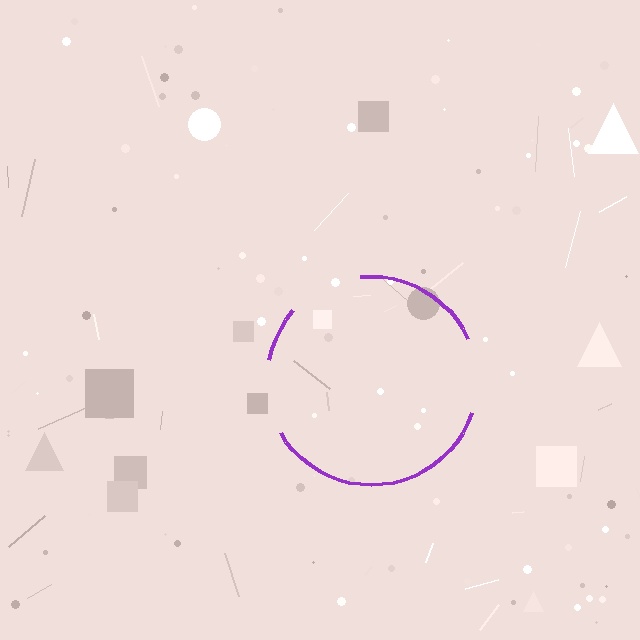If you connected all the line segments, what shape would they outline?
They would outline a circle.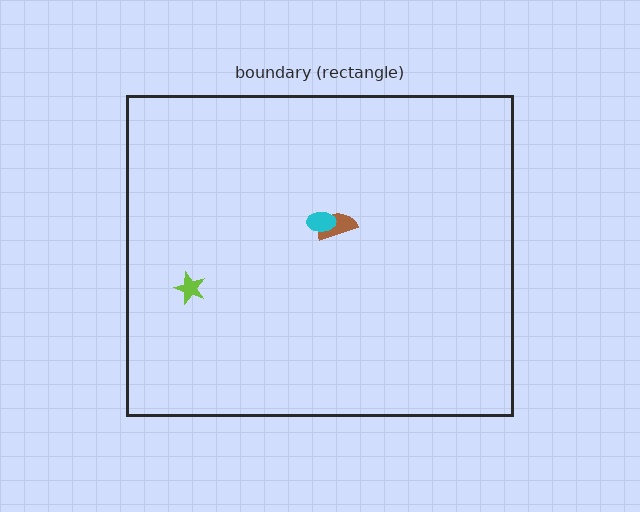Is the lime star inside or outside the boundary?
Inside.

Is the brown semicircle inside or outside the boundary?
Inside.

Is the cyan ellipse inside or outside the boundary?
Inside.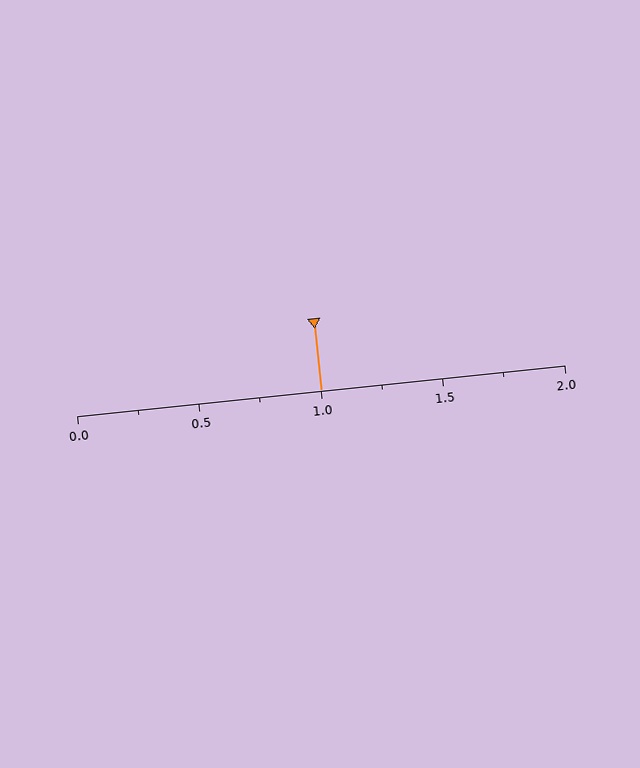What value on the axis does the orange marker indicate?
The marker indicates approximately 1.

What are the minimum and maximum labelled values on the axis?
The axis runs from 0.0 to 2.0.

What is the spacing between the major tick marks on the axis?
The major ticks are spaced 0.5 apart.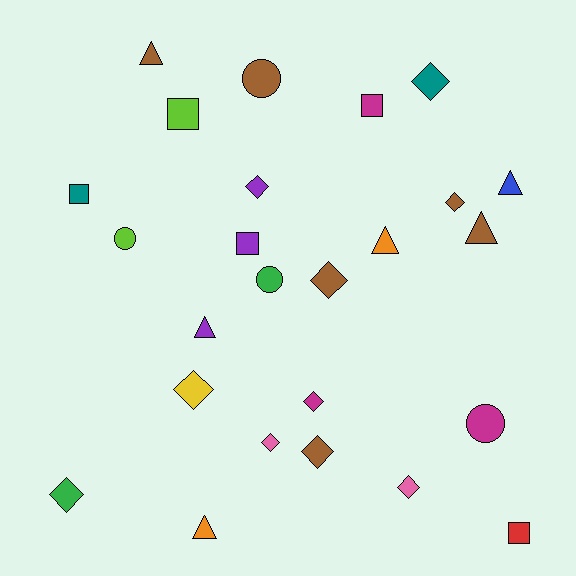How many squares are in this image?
There are 5 squares.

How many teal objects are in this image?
There are 2 teal objects.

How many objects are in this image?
There are 25 objects.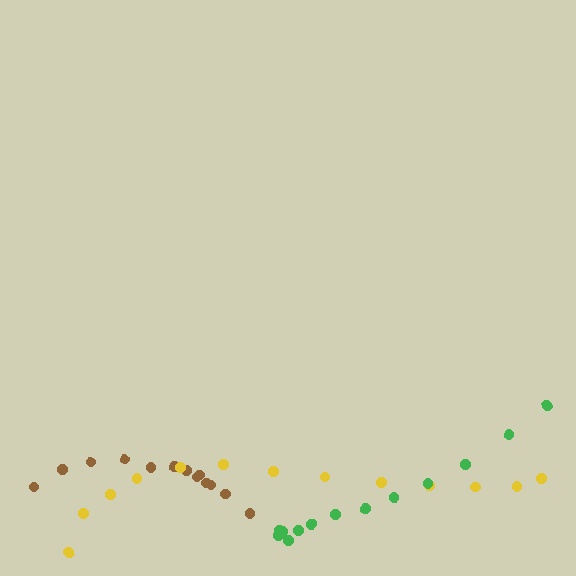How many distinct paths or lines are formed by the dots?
There are 3 distinct paths.